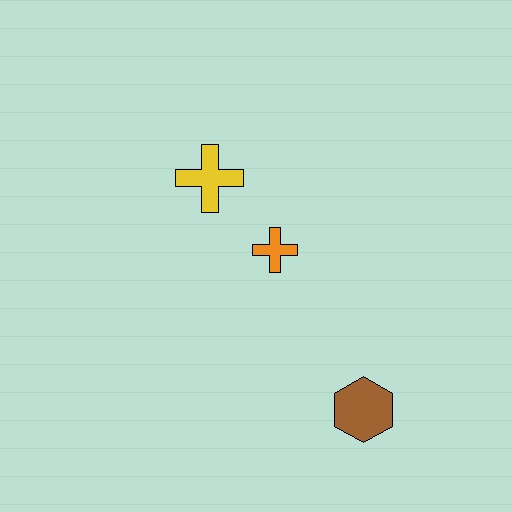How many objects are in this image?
There are 3 objects.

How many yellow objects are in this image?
There is 1 yellow object.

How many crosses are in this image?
There are 2 crosses.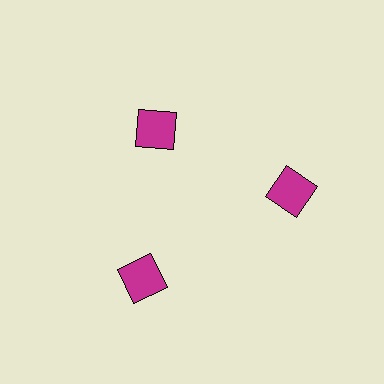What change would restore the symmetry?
The symmetry would be restored by moving it outward, back onto the ring so that all 3 squares sit at equal angles and equal distance from the center.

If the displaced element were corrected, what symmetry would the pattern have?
It would have 3-fold rotational symmetry — the pattern would map onto itself every 120 degrees.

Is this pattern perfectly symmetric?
No. The 3 magenta squares are arranged in a ring, but one element near the 11 o'clock position is pulled inward toward the center, breaking the 3-fold rotational symmetry.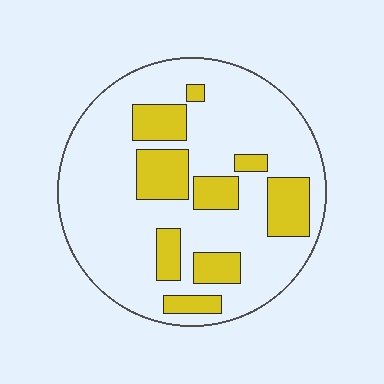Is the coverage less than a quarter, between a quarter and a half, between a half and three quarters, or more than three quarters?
Less than a quarter.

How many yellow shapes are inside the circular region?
9.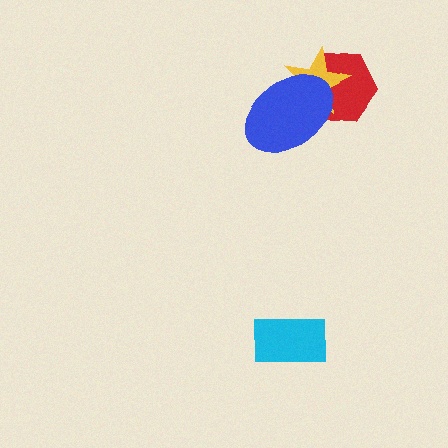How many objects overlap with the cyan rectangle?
0 objects overlap with the cyan rectangle.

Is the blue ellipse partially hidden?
No, no other shape covers it.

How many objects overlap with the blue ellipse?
2 objects overlap with the blue ellipse.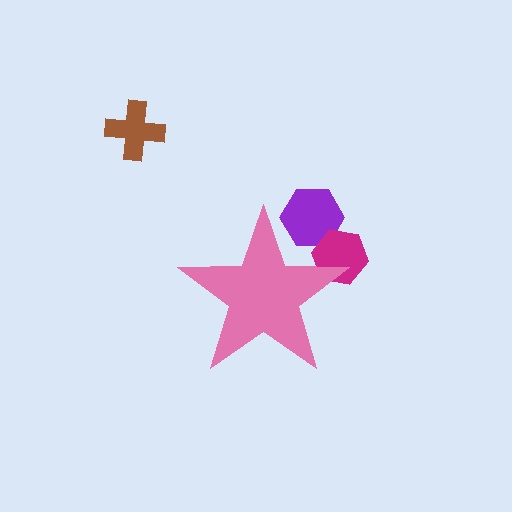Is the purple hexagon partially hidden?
Yes, the purple hexagon is partially hidden behind the pink star.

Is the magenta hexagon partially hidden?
Yes, the magenta hexagon is partially hidden behind the pink star.